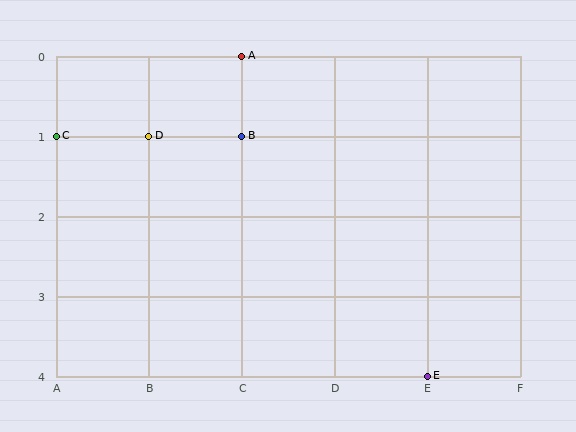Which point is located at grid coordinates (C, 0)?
Point A is at (C, 0).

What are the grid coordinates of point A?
Point A is at grid coordinates (C, 0).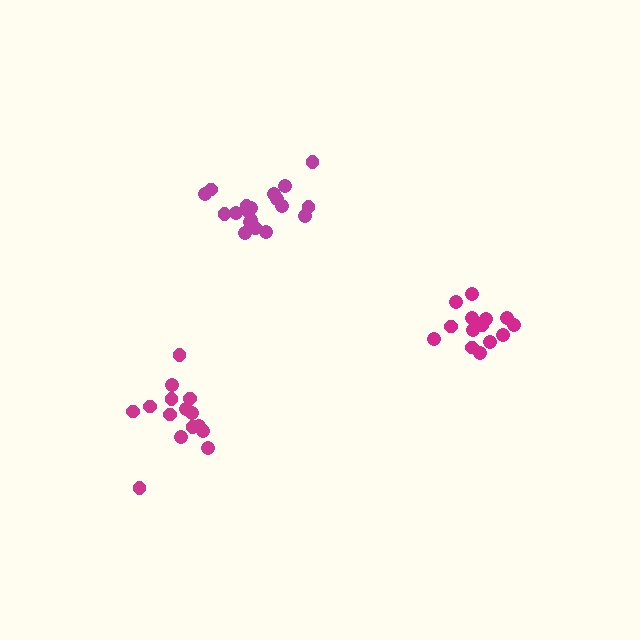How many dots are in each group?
Group 1: 14 dots, Group 2: 19 dots, Group 3: 15 dots (48 total).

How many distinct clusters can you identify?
There are 3 distinct clusters.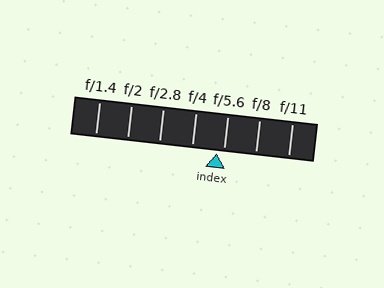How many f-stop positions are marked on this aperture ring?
There are 7 f-stop positions marked.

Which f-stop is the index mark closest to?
The index mark is closest to f/5.6.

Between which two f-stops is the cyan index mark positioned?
The index mark is between f/4 and f/5.6.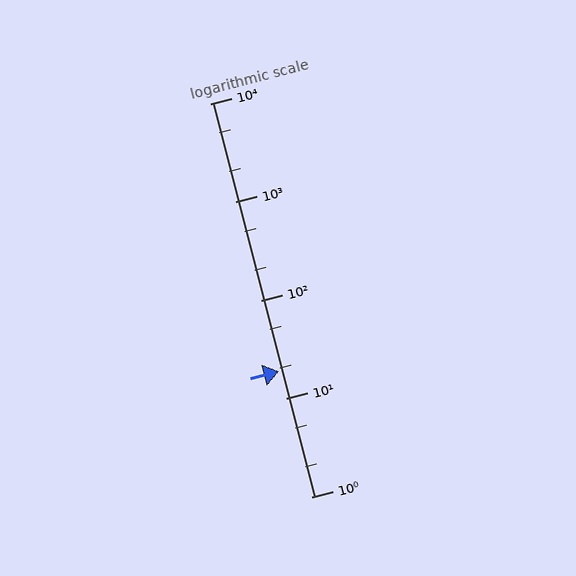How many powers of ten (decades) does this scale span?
The scale spans 4 decades, from 1 to 10000.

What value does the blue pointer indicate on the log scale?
The pointer indicates approximately 19.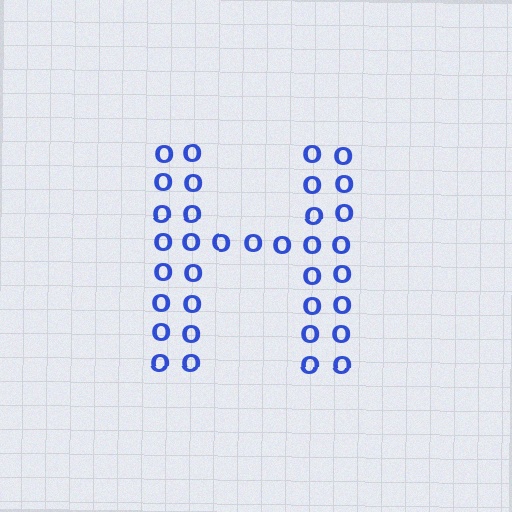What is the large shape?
The large shape is the letter H.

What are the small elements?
The small elements are letter O's.